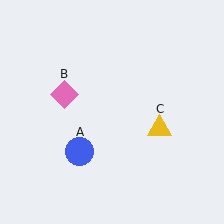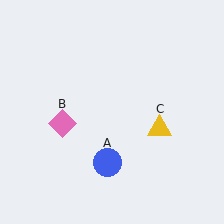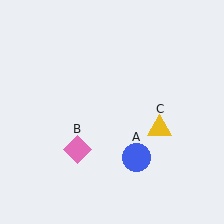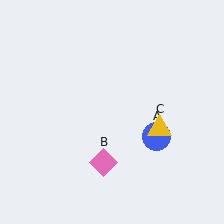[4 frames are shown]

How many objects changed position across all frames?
2 objects changed position: blue circle (object A), pink diamond (object B).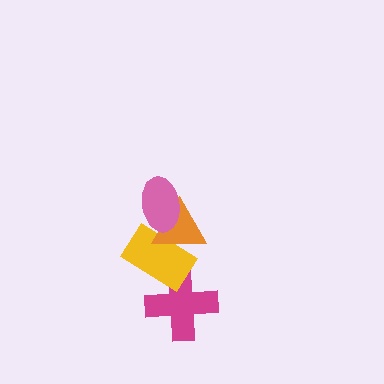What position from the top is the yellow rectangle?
The yellow rectangle is 3rd from the top.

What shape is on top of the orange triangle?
The pink ellipse is on top of the orange triangle.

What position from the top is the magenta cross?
The magenta cross is 4th from the top.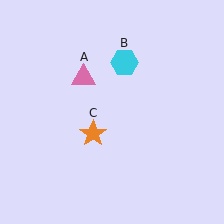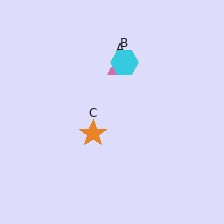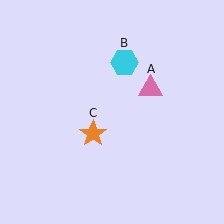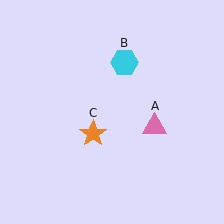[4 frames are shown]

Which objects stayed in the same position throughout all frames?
Cyan hexagon (object B) and orange star (object C) remained stationary.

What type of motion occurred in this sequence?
The pink triangle (object A) rotated clockwise around the center of the scene.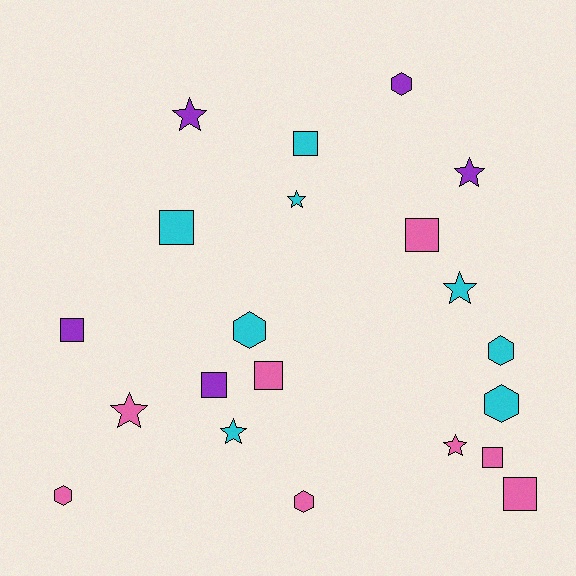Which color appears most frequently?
Pink, with 8 objects.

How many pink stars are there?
There are 2 pink stars.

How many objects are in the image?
There are 21 objects.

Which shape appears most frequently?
Square, with 8 objects.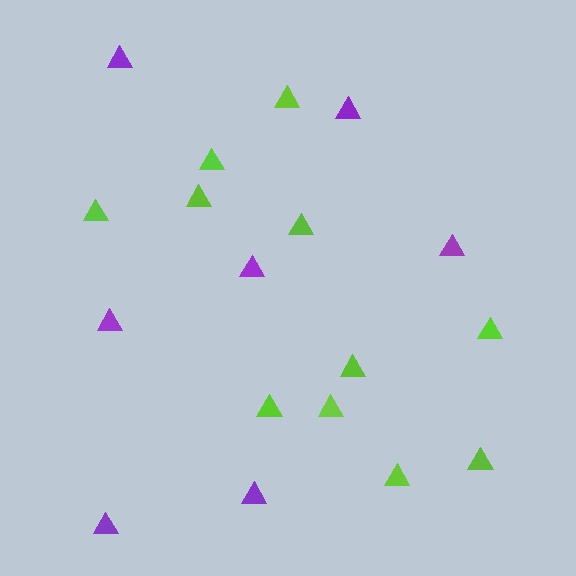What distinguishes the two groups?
There are 2 groups: one group of purple triangles (7) and one group of lime triangles (11).